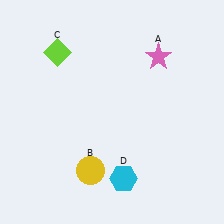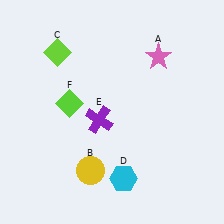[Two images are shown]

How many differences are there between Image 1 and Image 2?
There are 2 differences between the two images.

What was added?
A purple cross (E), a lime diamond (F) were added in Image 2.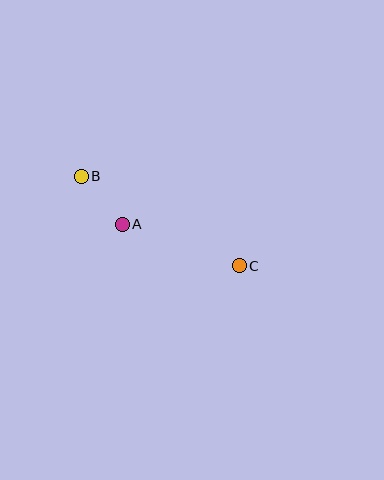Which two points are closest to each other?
Points A and B are closest to each other.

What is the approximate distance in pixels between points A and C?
The distance between A and C is approximately 125 pixels.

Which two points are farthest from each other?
Points B and C are farthest from each other.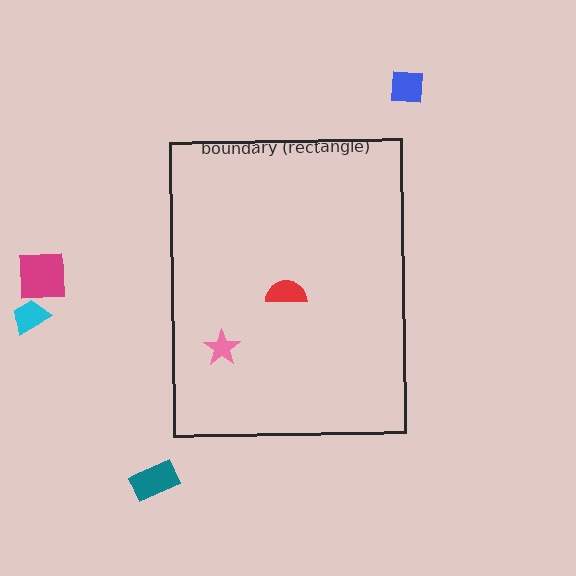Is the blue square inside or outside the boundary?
Outside.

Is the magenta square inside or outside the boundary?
Outside.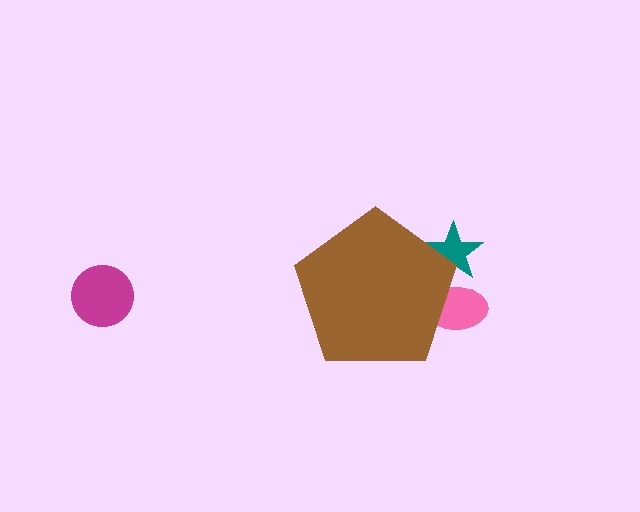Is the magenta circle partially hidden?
No, the magenta circle is fully visible.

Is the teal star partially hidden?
Yes, the teal star is partially hidden behind the brown pentagon.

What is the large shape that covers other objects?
A brown pentagon.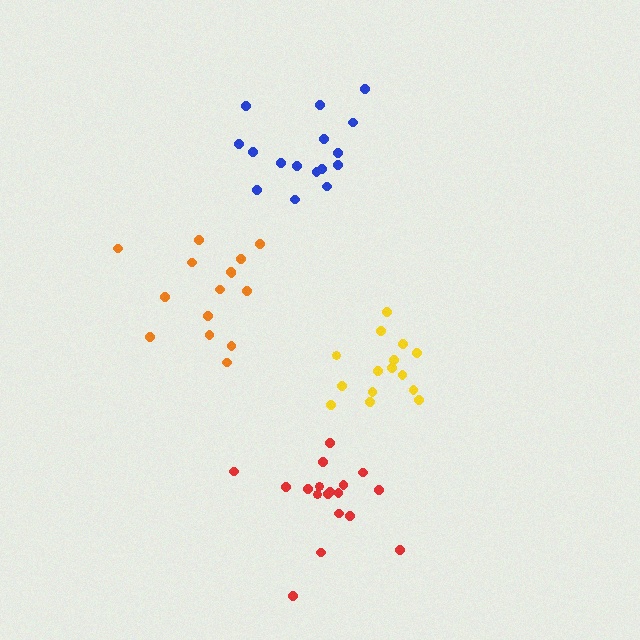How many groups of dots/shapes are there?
There are 4 groups.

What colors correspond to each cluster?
The clusters are colored: blue, yellow, red, orange.